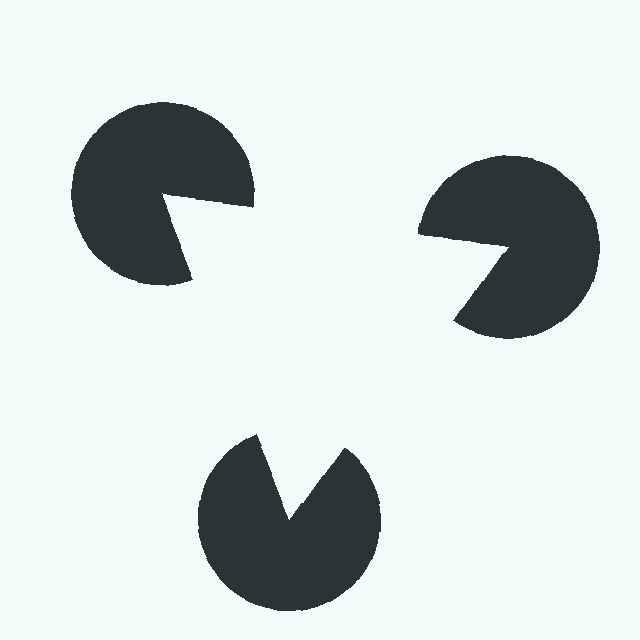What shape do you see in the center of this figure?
An illusory triangle — its edges are inferred from the aligned wedge cuts in the pac-man discs, not physically drawn.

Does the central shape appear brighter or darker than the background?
It typically appears slightly brighter than the background, even though no actual brightness change is drawn.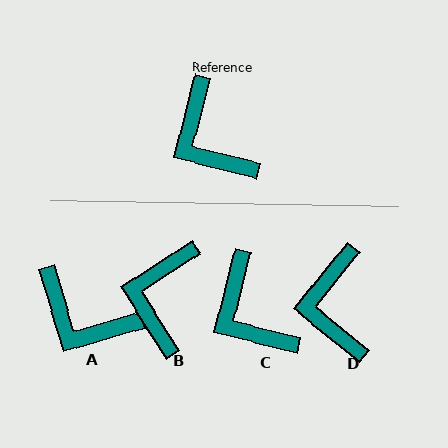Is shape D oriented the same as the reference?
No, it is off by about 25 degrees.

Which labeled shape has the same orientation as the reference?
C.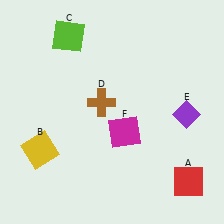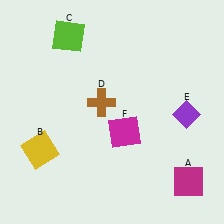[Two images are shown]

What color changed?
The square (A) changed from red in Image 1 to magenta in Image 2.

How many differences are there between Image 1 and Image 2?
There is 1 difference between the two images.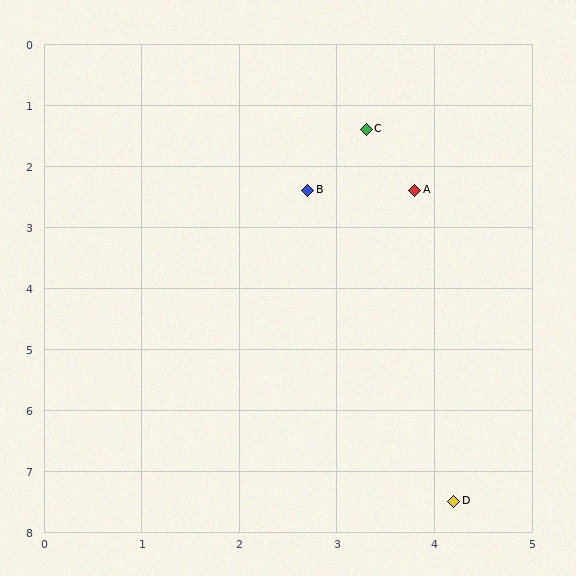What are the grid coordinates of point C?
Point C is at approximately (3.3, 1.4).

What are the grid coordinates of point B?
Point B is at approximately (2.7, 2.4).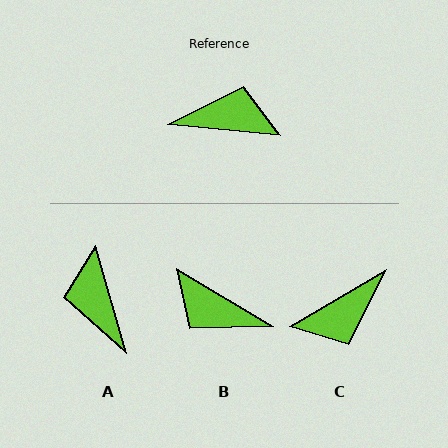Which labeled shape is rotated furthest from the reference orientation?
B, about 155 degrees away.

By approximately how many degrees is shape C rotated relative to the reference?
Approximately 144 degrees clockwise.